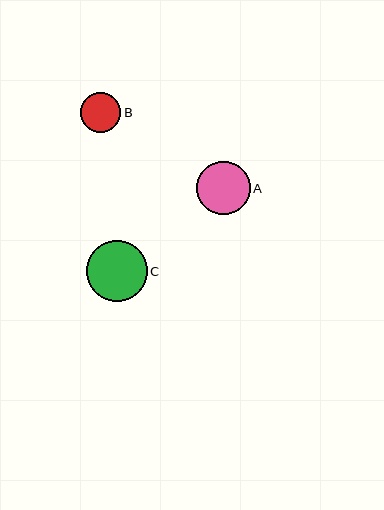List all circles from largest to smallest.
From largest to smallest: C, A, B.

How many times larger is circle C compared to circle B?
Circle C is approximately 1.5 times the size of circle B.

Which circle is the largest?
Circle C is the largest with a size of approximately 61 pixels.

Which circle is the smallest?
Circle B is the smallest with a size of approximately 41 pixels.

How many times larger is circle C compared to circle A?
Circle C is approximately 1.1 times the size of circle A.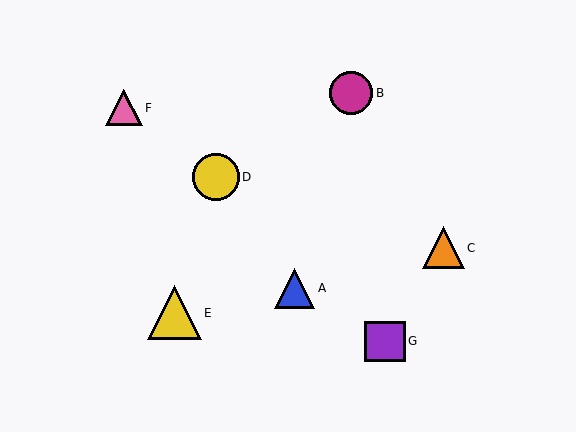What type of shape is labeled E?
Shape E is a yellow triangle.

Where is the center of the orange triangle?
The center of the orange triangle is at (443, 248).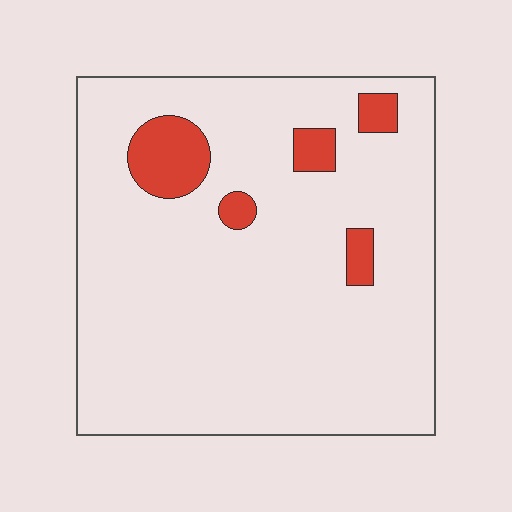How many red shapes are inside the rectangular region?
5.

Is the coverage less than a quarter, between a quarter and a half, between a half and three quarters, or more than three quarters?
Less than a quarter.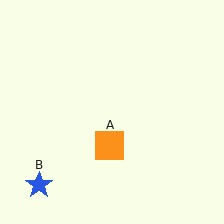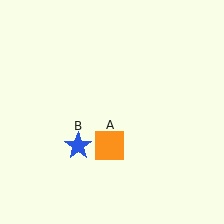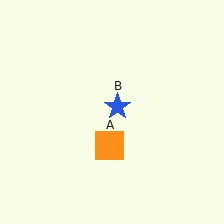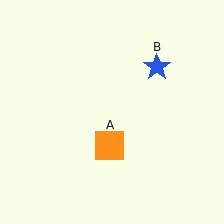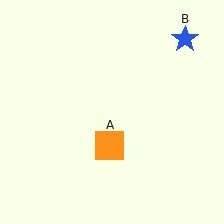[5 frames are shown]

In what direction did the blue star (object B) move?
The blue star (object B) moved up and to the right.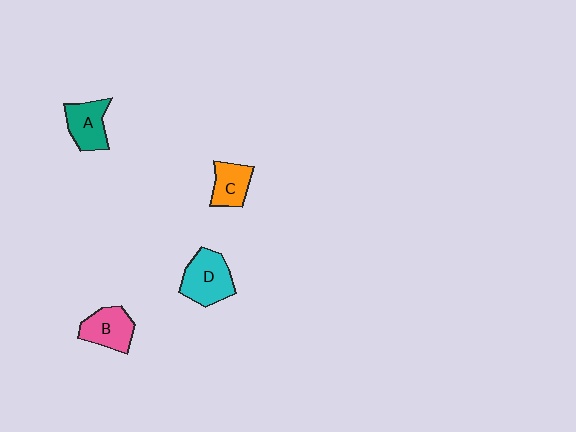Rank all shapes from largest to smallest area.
From largest to smallest: D (cyan), B (pink), A (teal), C (orange).